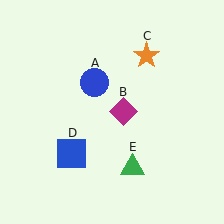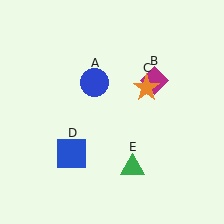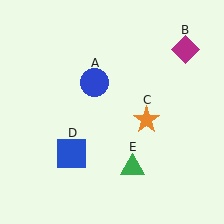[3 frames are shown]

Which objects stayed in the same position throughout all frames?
Blue circle (object A) and blue square (object D) and green triangle (object E) remained stationary.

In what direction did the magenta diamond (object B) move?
The magenta diamond (object B) moved up and to the right.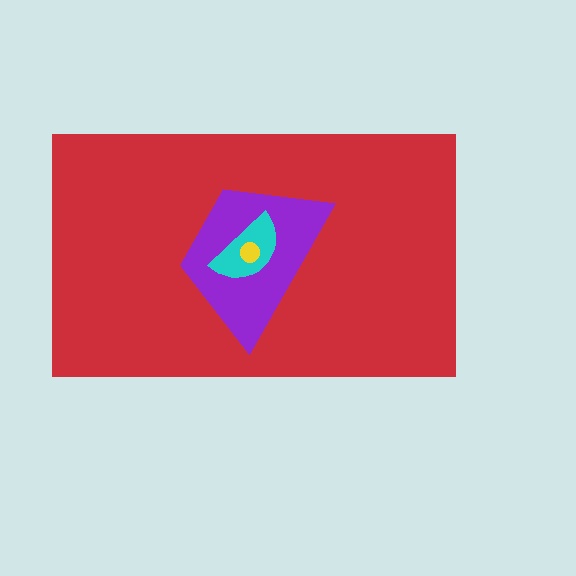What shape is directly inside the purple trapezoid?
The cyan semicircle.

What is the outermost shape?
The red rectangle.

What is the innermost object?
The yellow circle.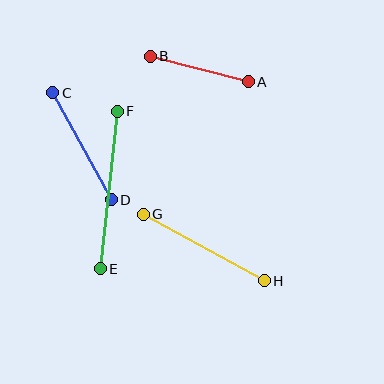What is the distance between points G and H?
The distance is approximately 138 pixels.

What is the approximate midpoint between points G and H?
The midpoint is at approximately (204, 248) pixels.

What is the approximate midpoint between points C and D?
The midpoint is at approximately (82, 146) pixels.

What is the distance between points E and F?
The distance is approximately 158 pixels.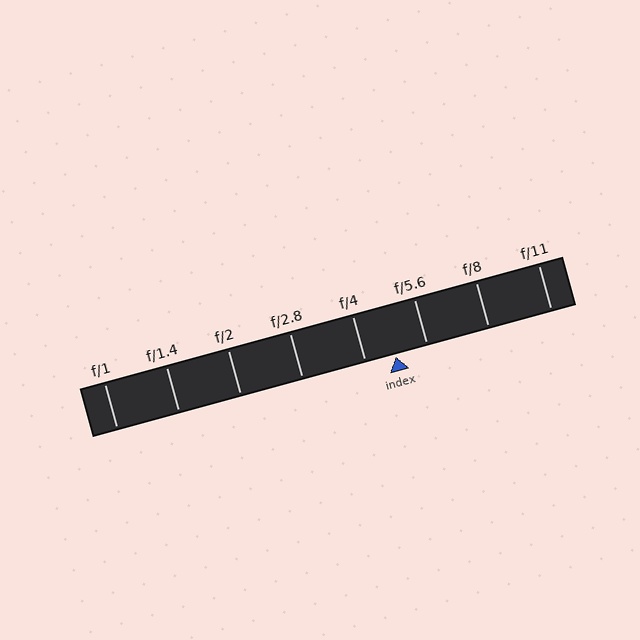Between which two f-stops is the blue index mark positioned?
The index mark is between f/4 and f/5.6.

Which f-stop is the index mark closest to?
The index mark is closest to f/4.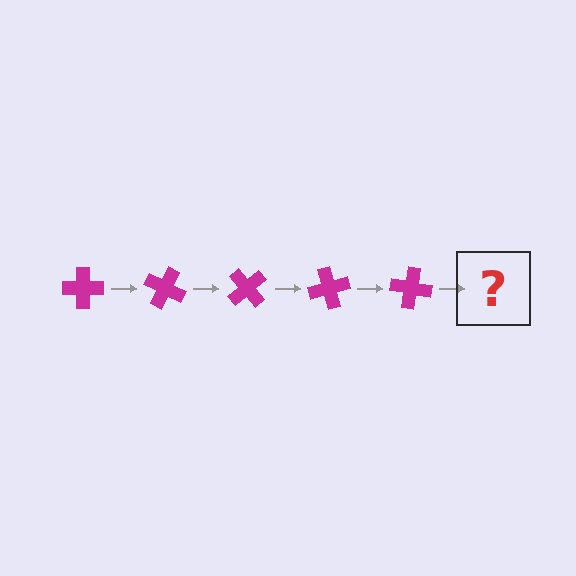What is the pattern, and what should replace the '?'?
The pattern is that the cross rotates 25 degrees each step. The '?' should be a magenta cross rotated 125 degrees.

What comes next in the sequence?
The next element should be a magenta cross rotated 125 degrees.